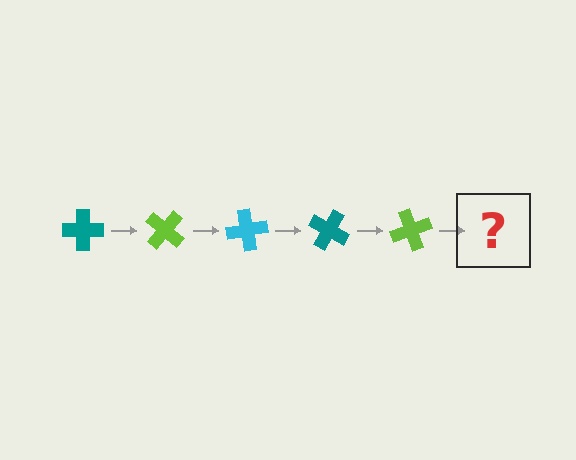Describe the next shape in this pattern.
It should be a cyan cross, rotated 200 degrees from the start.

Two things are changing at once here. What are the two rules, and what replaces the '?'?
The two rules are that it rotates 40 degrees each step and the color cycles through teal, lime, and cyan. The '?' should be a cyan cross, rotated 200 degrees from the start.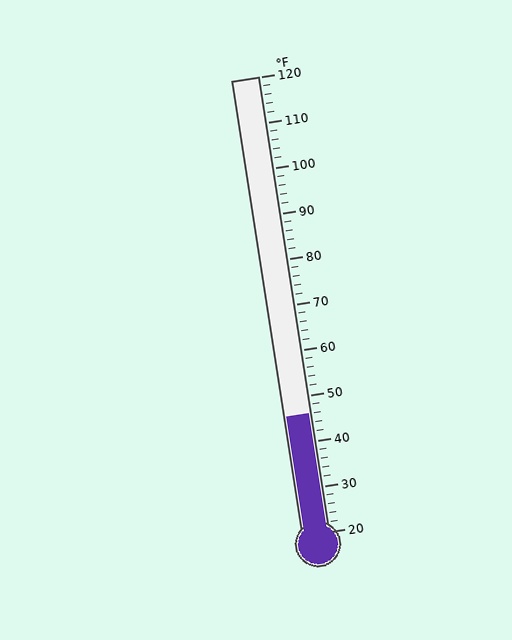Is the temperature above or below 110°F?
The temperature is below 110°F.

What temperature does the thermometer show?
The thermometer shows approximately 46°F.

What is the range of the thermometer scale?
The thermometer scale ranges from 20°F to 120°F.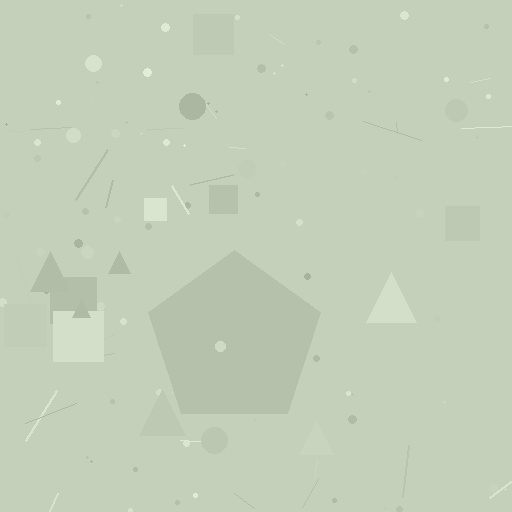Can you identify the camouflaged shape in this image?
The camouflaged shape is a pentagon.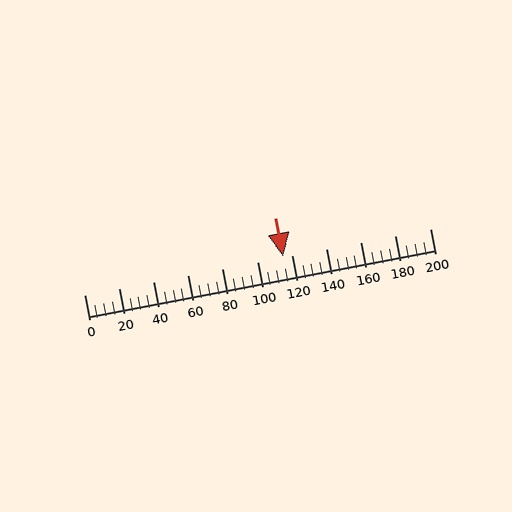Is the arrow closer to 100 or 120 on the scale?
The arrow is closer to 120.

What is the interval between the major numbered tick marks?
The major tick marks are spaced 20 units apart.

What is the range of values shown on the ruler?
The ruler shows values from 0 to 200.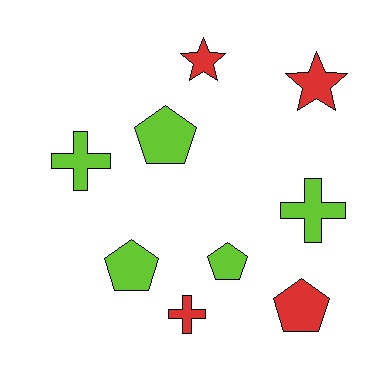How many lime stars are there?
There are no lime stars.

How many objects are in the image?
There are 9 objects.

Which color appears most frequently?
Lime, with 5 objects.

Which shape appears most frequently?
Pentagon, with 4 objects.